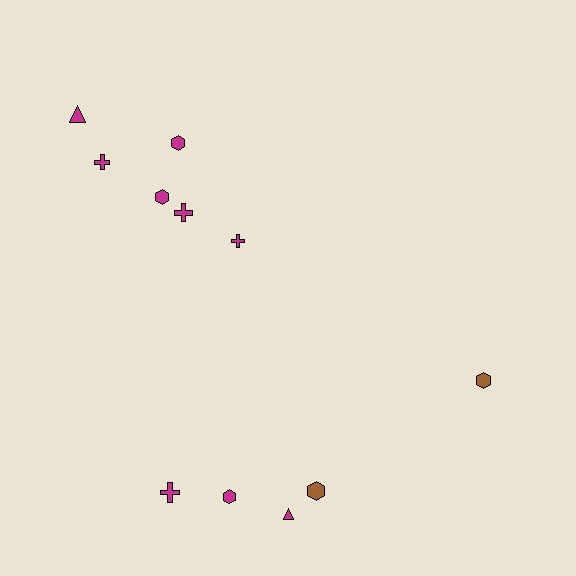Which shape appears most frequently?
Hexagon, with 5 objects.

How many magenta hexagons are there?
There are 3 magenta hexagons.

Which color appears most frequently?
Magenta, with 9 objects.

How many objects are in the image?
There are 11 objects.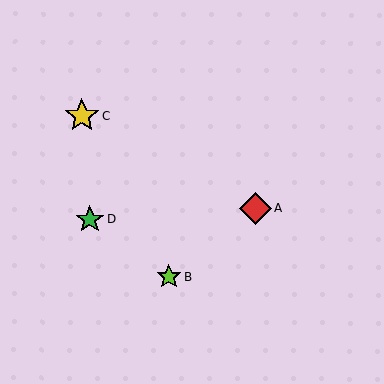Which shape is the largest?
The yellow star (labeled C) is the largest.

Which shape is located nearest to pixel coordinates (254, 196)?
The red diamond (labeled A) at (255, 209) is nearest to that location.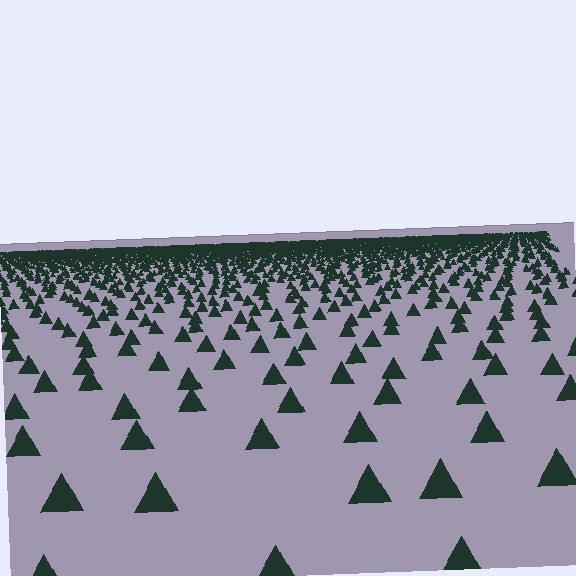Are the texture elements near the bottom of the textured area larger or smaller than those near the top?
Larger. Near the bottom, elements are closer to the viewer and appear at a bigger on-screen size.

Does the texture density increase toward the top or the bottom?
Density increases toward the top.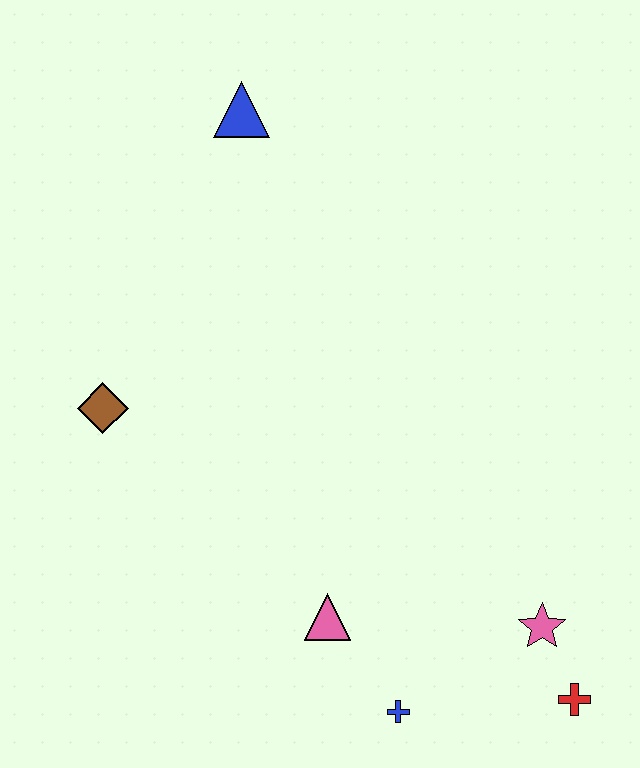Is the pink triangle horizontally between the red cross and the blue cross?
No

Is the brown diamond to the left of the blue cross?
Yes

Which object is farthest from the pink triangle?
The blue triangle is farthest from the pink triangle.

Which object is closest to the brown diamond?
The pink triangle is closest to the brown diamond.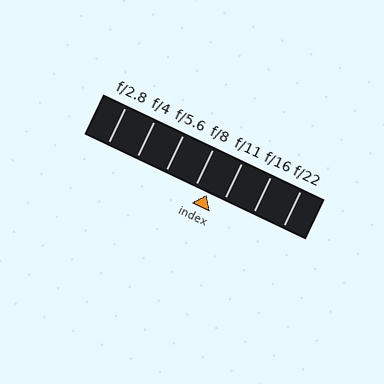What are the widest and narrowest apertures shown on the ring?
The widest aperture shown is f/2.8 and the narrowest is f/22.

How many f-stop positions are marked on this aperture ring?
There are 7 f-stop positions marked.